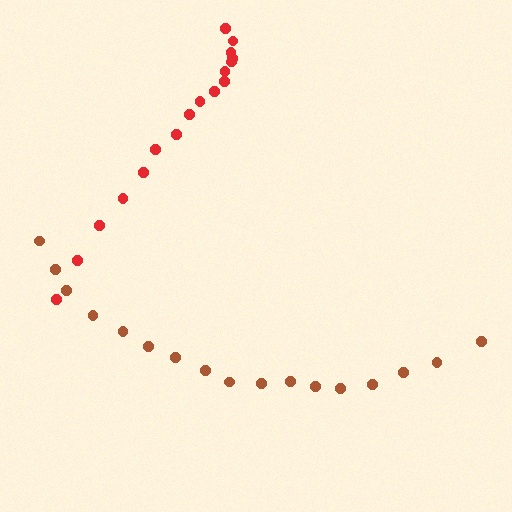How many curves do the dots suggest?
There are 2 distinct paths.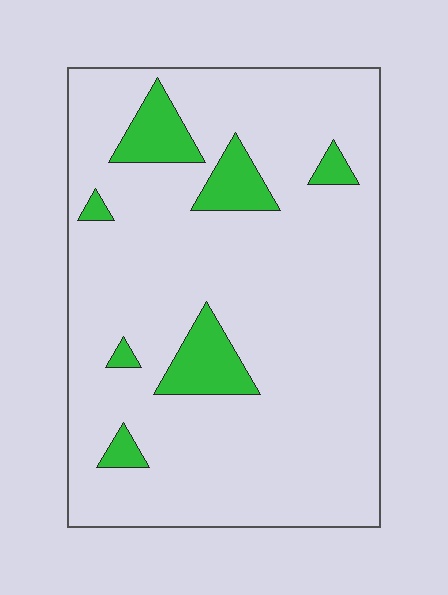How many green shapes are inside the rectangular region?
7.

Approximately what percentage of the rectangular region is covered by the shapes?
Approximately 10%.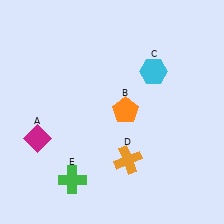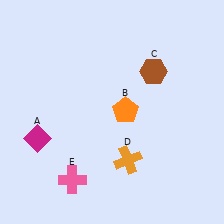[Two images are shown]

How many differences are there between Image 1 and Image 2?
There are 2 differences between the two images.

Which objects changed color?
C changed from cyan to brown. E changed from green to pink.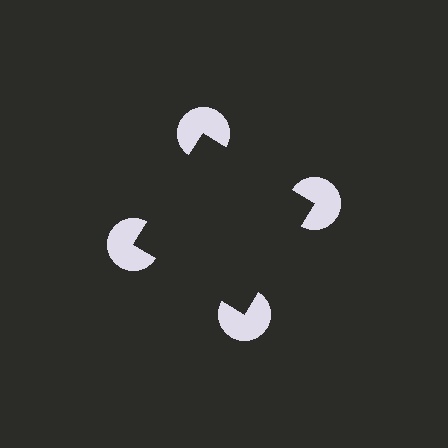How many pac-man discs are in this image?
There are 4 — one at each vertex of the illusory square.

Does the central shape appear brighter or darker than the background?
It typically appears slightly darker than the background, even though no actual brightness change is drawn.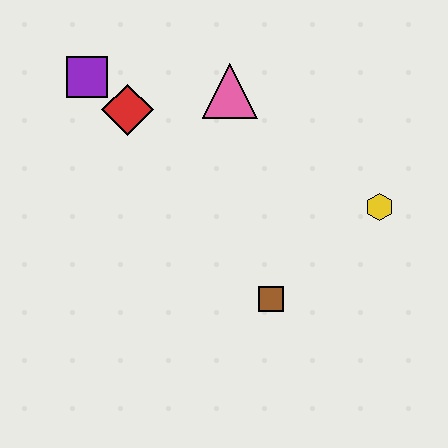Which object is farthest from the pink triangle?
The brown square is farthest from the pink triangle.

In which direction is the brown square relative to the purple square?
The brown square is below the purple square.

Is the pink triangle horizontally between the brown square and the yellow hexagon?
No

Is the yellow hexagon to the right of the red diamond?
Yes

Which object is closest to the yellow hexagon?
The brown square is closest to the yellow hexagon.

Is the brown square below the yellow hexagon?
Yes